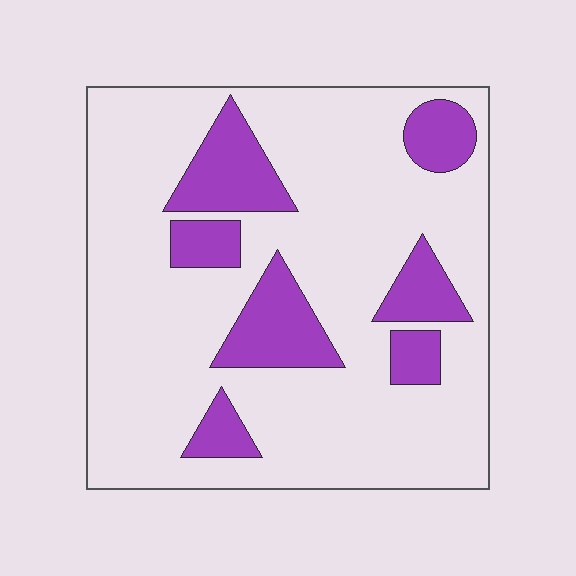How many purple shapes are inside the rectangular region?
7.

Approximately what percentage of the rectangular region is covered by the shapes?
Approximately 20%.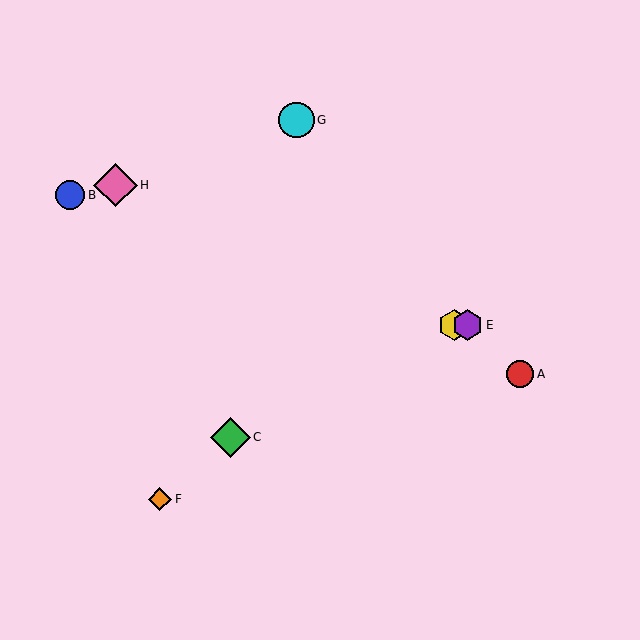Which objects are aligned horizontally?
Objects D, E are aligned horizontally.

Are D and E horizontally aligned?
Yes, both are at y≈325.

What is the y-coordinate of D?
Object D is at y≈325.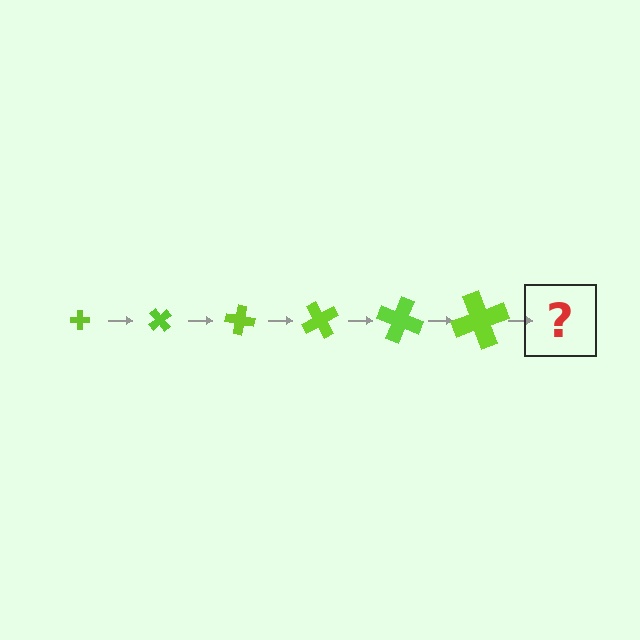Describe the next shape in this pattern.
It should be a cross, larger than the previous one and rotated 300 degrees from the start.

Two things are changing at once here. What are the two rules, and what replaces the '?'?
The two rules are that the cross grows larger each step and it rotates 50 degrees each step. The '?' should be a cross, larger than the previous one and rotated 300 degrees from the start.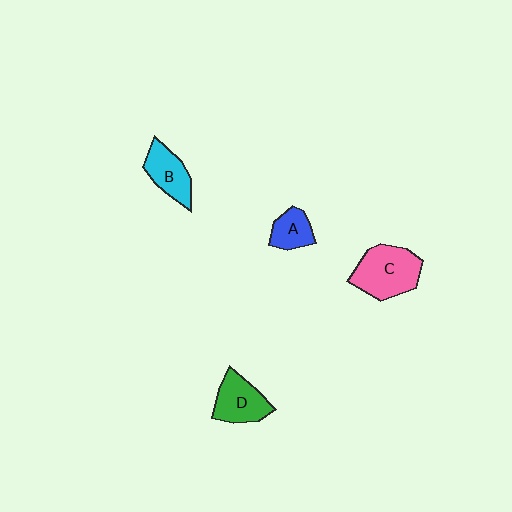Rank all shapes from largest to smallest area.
From largest to smallest: C (pink), D (green), B (cyan), A (blue).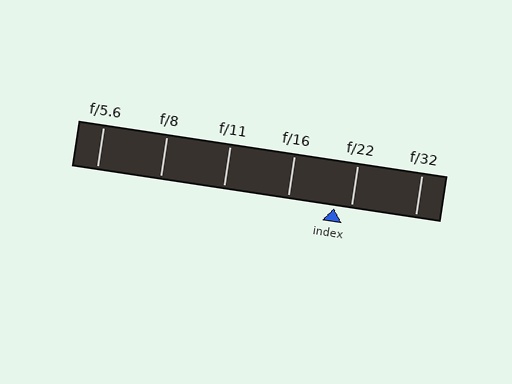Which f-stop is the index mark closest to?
The index mark is closest to f/22.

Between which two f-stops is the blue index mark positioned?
The index mark is between f/16 and f/22.